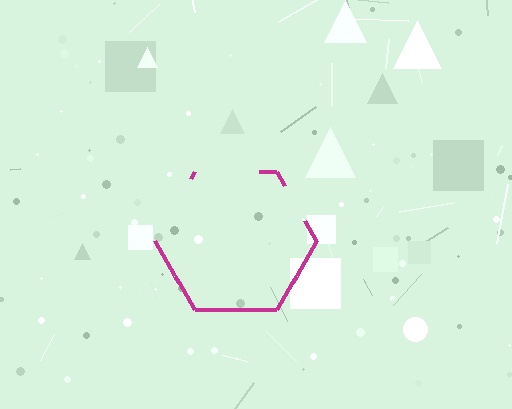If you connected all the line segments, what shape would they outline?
They would outline a hexagon.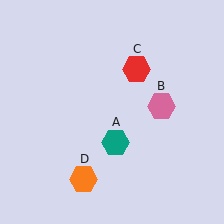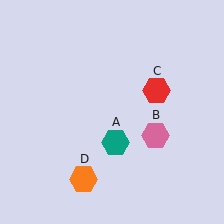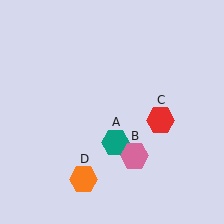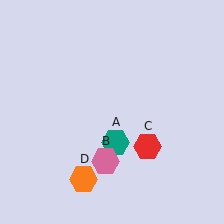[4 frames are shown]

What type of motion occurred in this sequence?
The pink hexagon (object B), red hexagon (object C) rotated clockwise around the center of the scene.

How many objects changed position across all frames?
2 objects changed position: pink hexagon (object B), red hexagon (object C).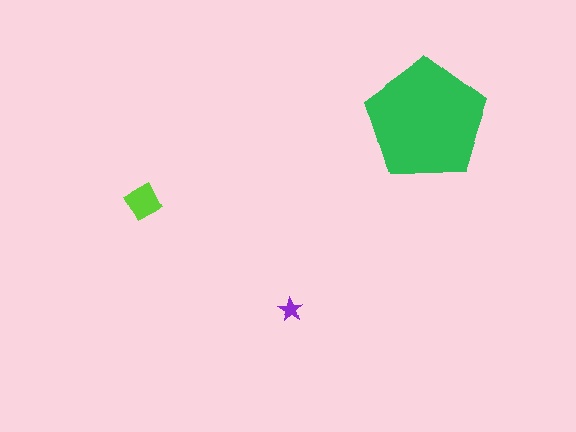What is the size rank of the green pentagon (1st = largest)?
1st.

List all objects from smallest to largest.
The purple star, the lime square, the green pentagon.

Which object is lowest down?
The purple star is bottommost.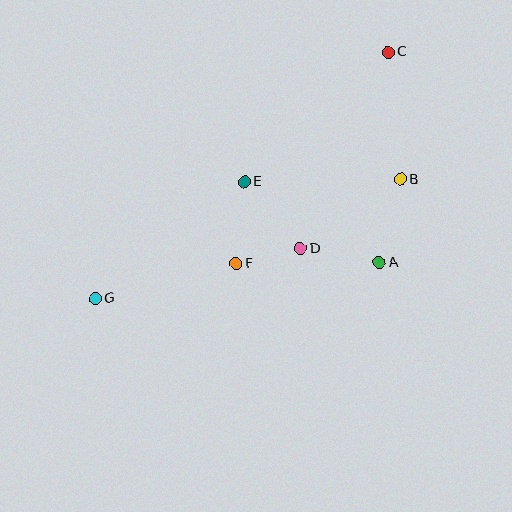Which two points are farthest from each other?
Points C and G are farthest from each other.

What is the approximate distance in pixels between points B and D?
The distance between B and D is approximately 122 pixels.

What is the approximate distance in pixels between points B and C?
The distance between B and C is approximately 128 pixels.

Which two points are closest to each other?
Points D and F are closest to each other.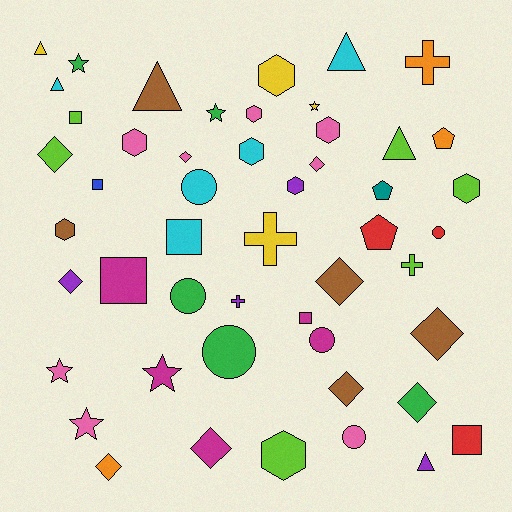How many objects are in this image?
There are 50 objects.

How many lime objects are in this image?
There are 6 lime objects.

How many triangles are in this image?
There are 6 triangles.